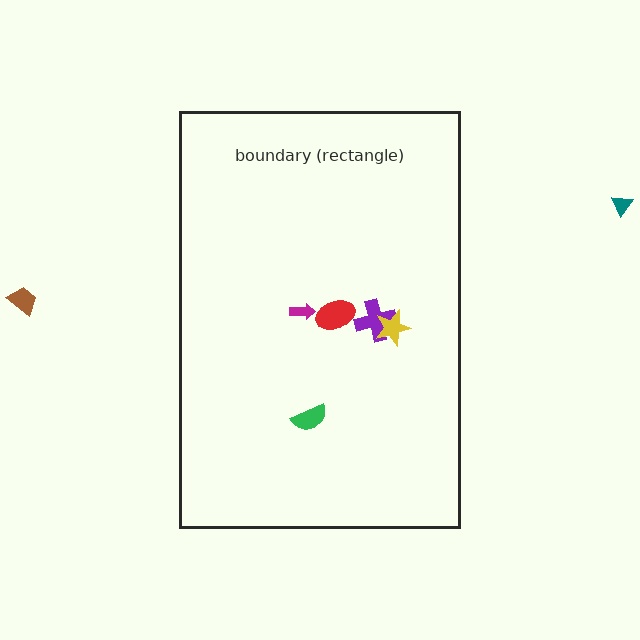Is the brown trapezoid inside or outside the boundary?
Outside.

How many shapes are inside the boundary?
5 inside, 2 outside.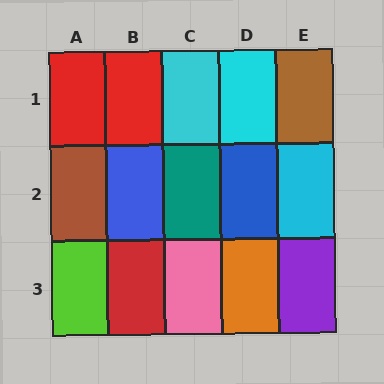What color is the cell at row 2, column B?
Blue.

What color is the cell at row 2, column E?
Cyan.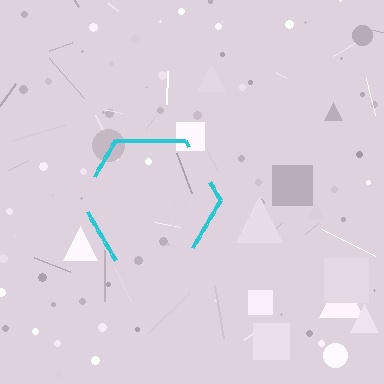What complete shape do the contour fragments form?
The contour fragments form a hexagon.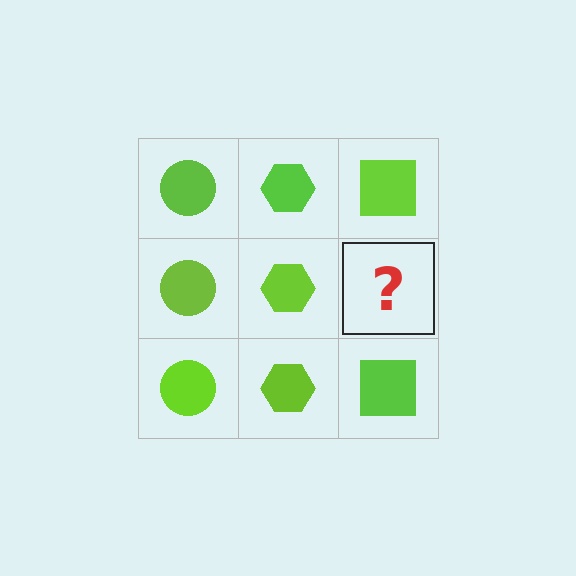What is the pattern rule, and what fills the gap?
The rule is that each column has a consistent shape. The gap should be filled with a lime square.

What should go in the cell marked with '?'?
The missing cell should contain a lime square.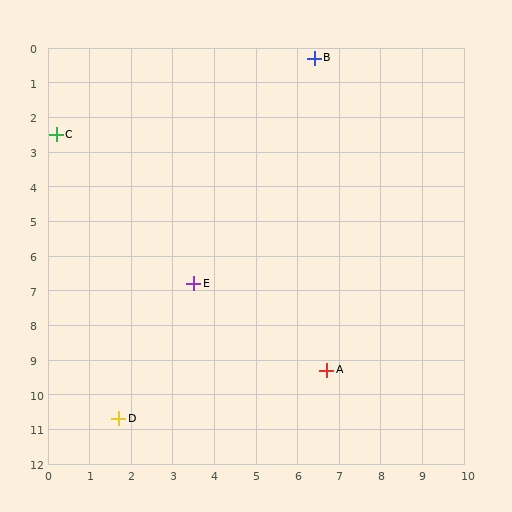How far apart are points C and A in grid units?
Points C and A are about 9.4 grid units apart.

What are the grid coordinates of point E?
Point E is at approximately (3.5, 6.8).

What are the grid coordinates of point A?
Point A is at approximately (6.7, 9.3).